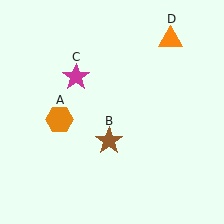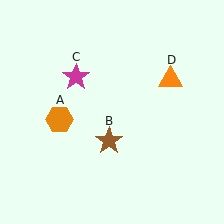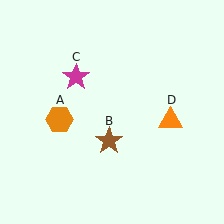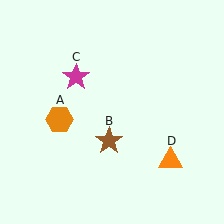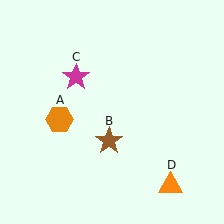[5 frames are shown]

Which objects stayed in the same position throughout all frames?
Orange hexagon (object A) and brown star (object B) and magenta star (object C) remained stationary.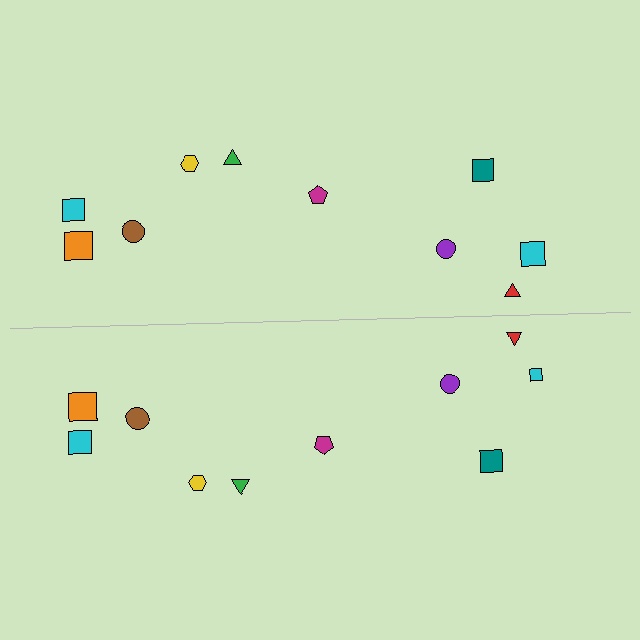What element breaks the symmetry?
The cyan square on the bottom side has a different size than its mirror counterpart.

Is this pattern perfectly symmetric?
No, the pattern is not perfectly symmetric. The cyan square on the bottom side has a different size than its mirror counterpart.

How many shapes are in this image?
There are 20 shapes in this image.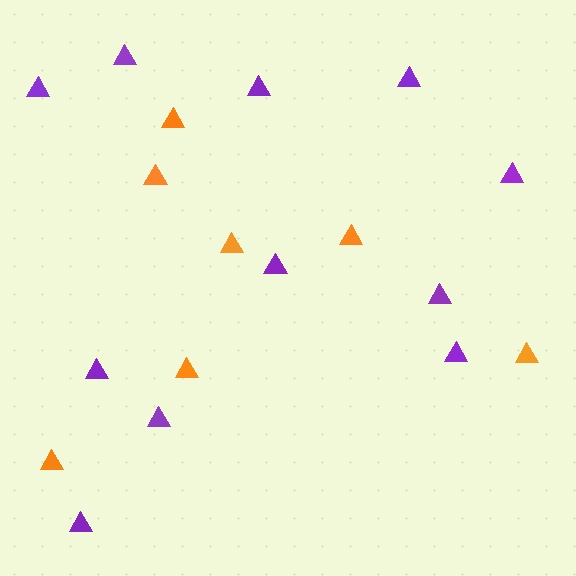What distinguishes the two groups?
There are 2 groups: one group of purple triangles (11) and one group of orange triangles (7).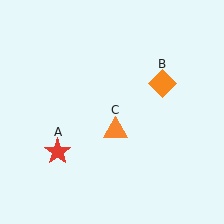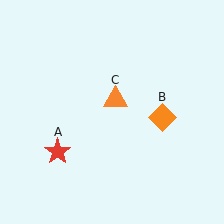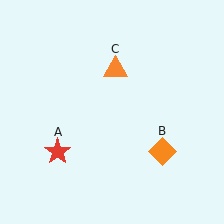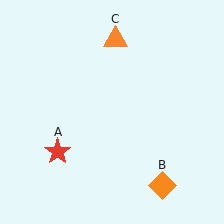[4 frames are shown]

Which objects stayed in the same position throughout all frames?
Red star (object A) remained stationary.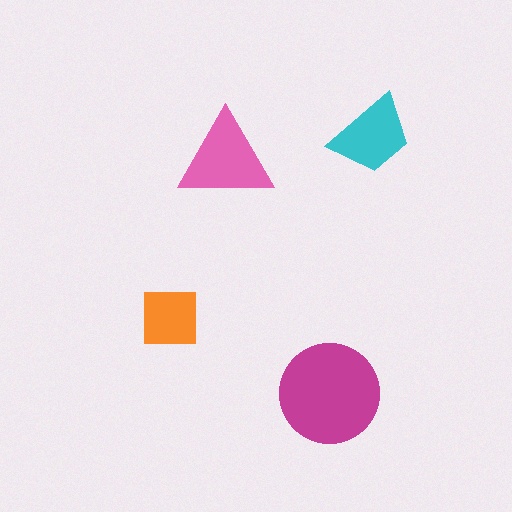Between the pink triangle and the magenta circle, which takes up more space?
The magenta circle.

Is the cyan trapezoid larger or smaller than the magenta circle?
Smaller.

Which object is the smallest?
The orange square.